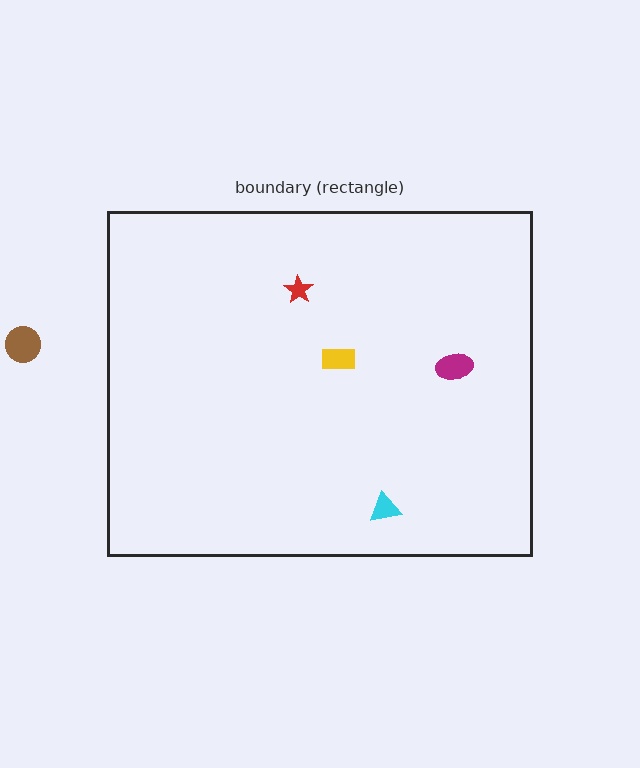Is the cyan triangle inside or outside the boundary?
Inside.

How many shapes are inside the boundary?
4 inside, 1 outside.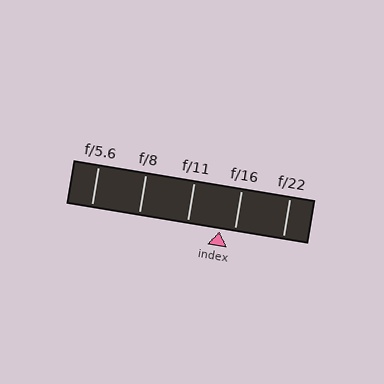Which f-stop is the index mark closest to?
The index mark is closest to f/16.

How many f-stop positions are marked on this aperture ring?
There are 5 f-stop positions marked.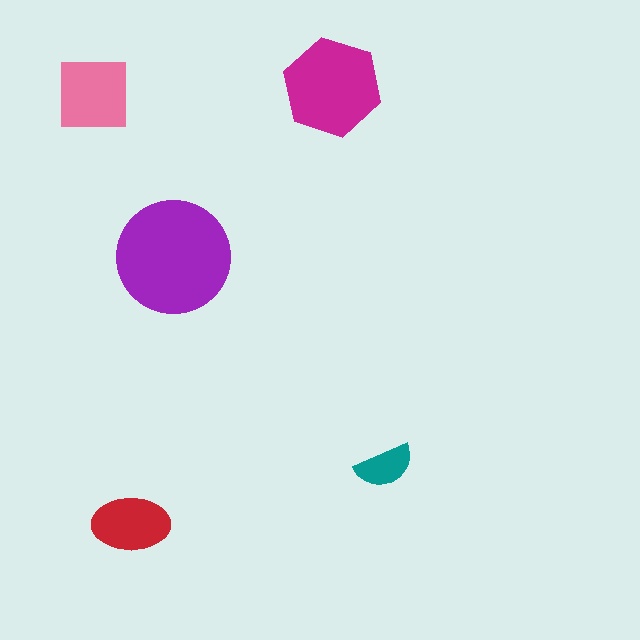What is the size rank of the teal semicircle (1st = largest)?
5th.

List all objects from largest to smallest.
The purple circle, the magenta hexagon, the pink square, the red ellipse, the teal semicircle.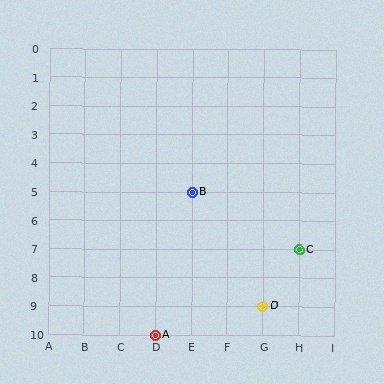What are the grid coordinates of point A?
Point A is at grid coordinates (D, 10).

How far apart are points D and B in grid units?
Points D and B are 2 columns and 4 rows apart (about 4.5 grid units diagonally).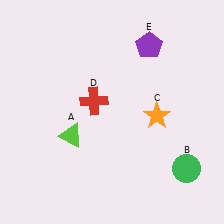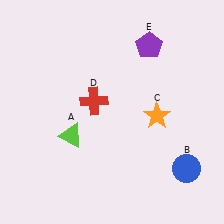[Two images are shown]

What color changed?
The circle (B) changed from green in Image 1 to blue in Image 2.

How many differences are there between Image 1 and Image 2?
There is 1 difference between the two images.